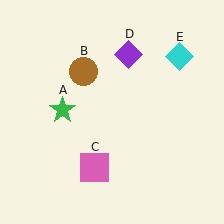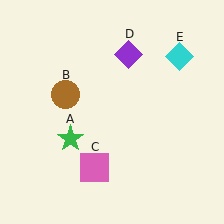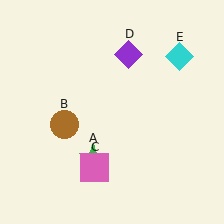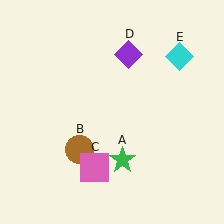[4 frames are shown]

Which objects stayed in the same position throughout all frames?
Pink square (object C) and purple diamond (object D) and cyan diamond (object E) remained stationary.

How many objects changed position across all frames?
2 objects changed position: green star (object A), brown circle (object B).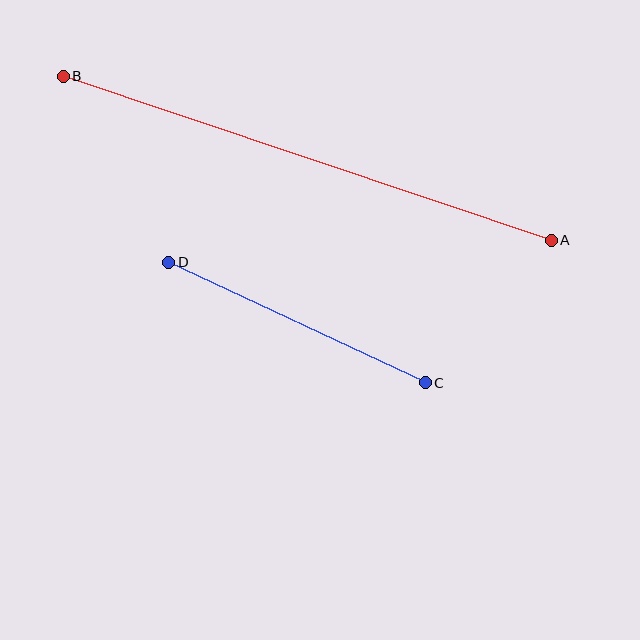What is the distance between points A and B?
The distance is approximately 515 pixels.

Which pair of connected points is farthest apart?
Points A and B are farthest apart.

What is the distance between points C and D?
The distance is approximately 283 pixels.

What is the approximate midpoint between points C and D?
The midpoint is at approximately (297, 322) pixels.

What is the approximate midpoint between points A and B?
The midpoint is at approximately (307, 158) pixels.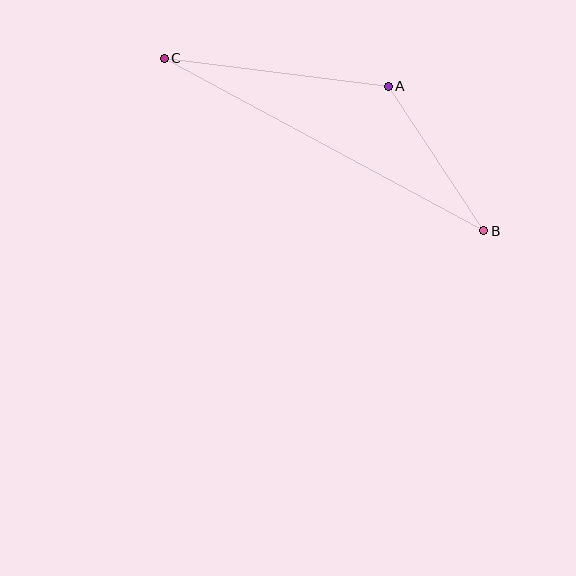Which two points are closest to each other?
Points A and B are closest to each other.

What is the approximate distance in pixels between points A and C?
The distance between A and C is approximately 226 pixels.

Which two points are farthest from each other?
Points B and C are farthest from each other.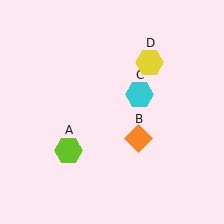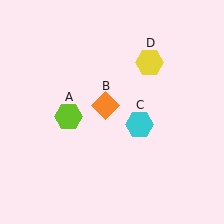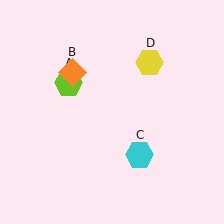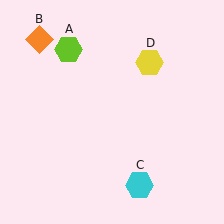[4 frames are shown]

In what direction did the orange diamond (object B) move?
The orange diamond (object B) moved up and to the left.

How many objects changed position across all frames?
3 objects changed position: lime hexagon (object A), orange diamond (object B), cyan hexagon (object C).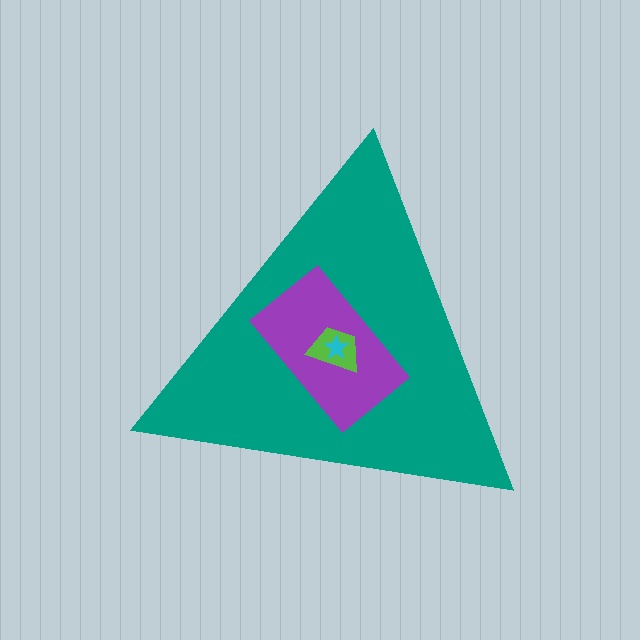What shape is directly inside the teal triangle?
The purple rectangle.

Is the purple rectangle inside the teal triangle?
Yes.